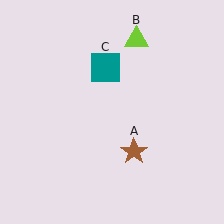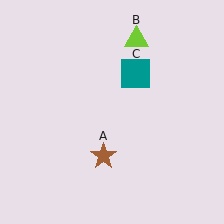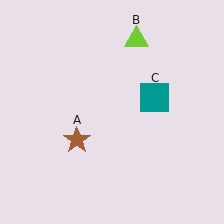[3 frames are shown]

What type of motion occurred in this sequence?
The brown star (object A), teal square (object C) rotated clockwise around the center of the scene.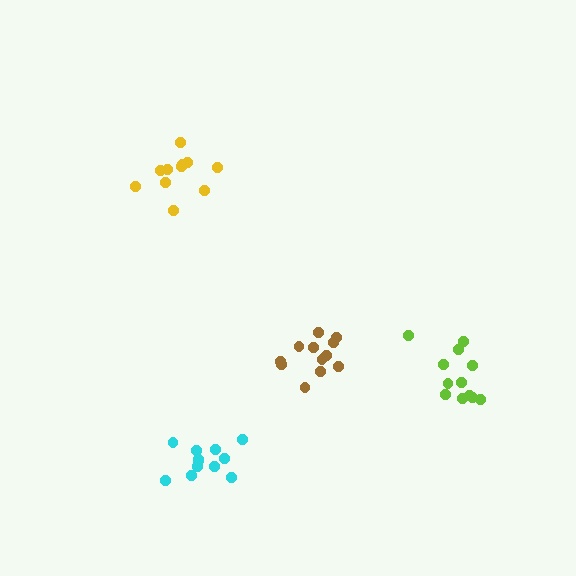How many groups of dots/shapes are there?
There are 4 groups.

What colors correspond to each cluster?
The clusters are colored: brown, yellow, lime, cyan.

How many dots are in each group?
Group 1: 12 dots, Group 2: 11 dots, Group 3: 12 dots, Group 4: 12 dots (47 total).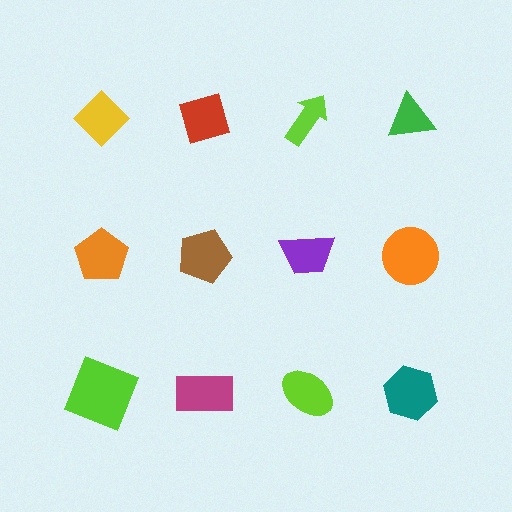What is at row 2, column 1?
An orange pentagon.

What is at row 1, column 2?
A red diamond.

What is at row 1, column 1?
A yellow diamond.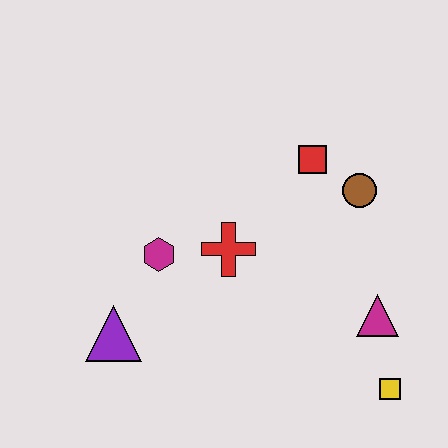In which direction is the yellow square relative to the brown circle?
The yellow square is below the brown circle.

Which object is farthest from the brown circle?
The purple triangle is farthest from the brown circle.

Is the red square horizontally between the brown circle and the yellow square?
No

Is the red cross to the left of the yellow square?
Yes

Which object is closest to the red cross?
The magenta hexagon is closest to the red cross.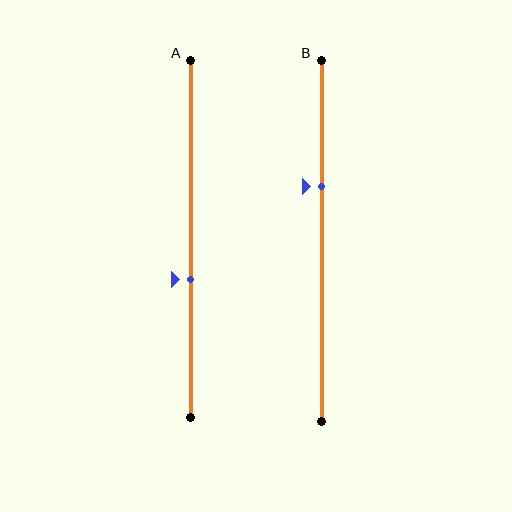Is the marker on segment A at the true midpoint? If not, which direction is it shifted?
No, the marker on segment A is shifted downward by about 11% of the segment length.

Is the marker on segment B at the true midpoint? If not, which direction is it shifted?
No, the marker on segment B is shifted upward by about 15% of the segment length.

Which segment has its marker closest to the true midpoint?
Segment A has its marker closest to the true midpoint.